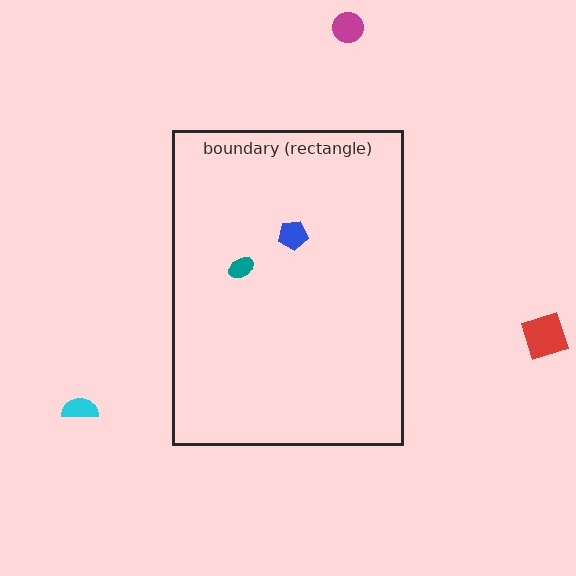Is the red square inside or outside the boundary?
Outside.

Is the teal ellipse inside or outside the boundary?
Inside.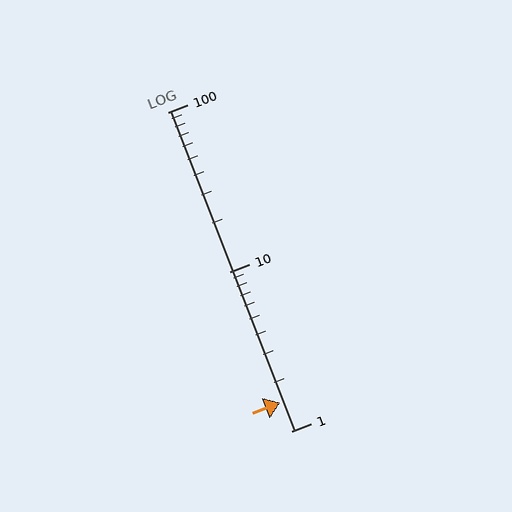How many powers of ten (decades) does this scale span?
The scale spans 2 decades, from 1 to 100.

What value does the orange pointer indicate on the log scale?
The pointer indicates approximately 1.5.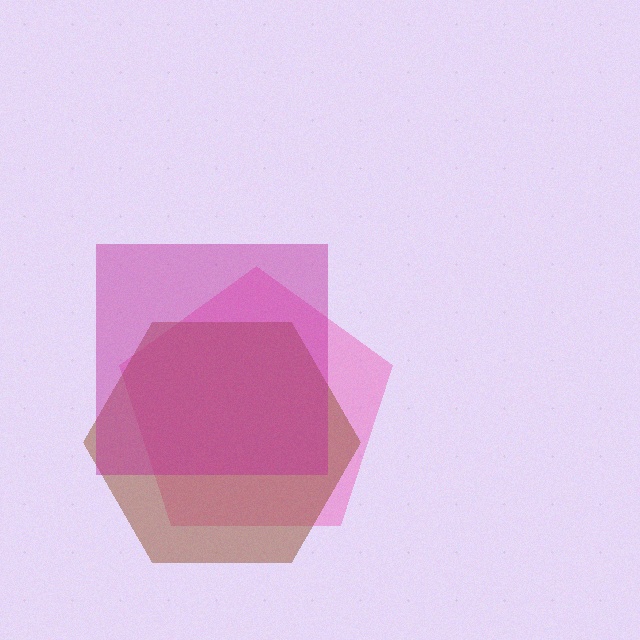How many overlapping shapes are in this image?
There are 3 overlapping shapes in the image.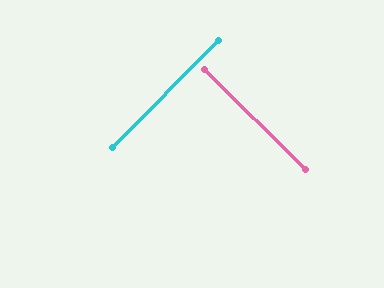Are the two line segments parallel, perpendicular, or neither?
Perpendicular — they meet at approximately 90°.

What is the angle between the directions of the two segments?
Approximately 90 degrees.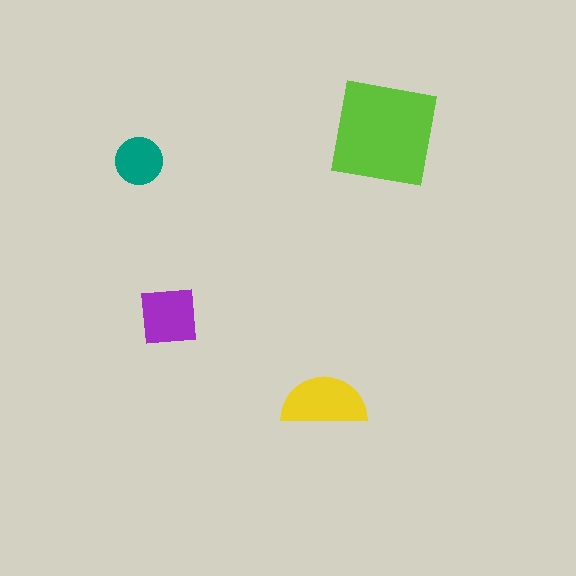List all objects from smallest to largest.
The teal circle, the purple square, the yellow semicircle, the lime square.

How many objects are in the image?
There are 4 objects in the image.